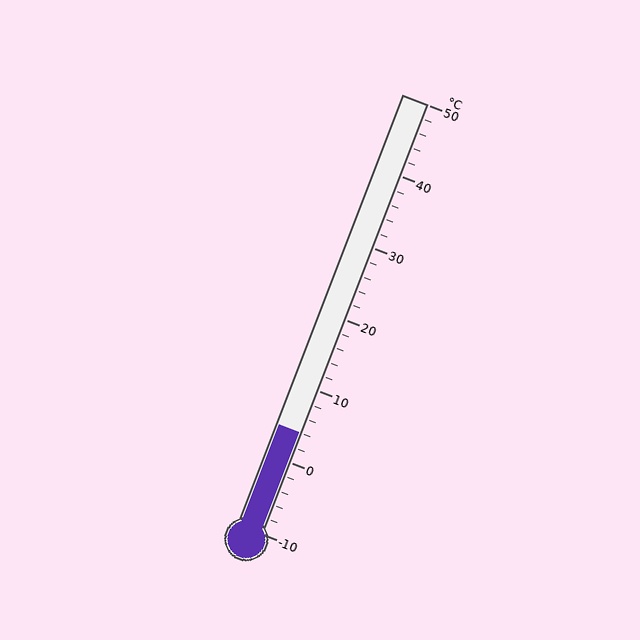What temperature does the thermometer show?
The thermometer shows approximately 4°C.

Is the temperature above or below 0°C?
The temperature is above 0°C.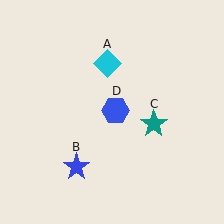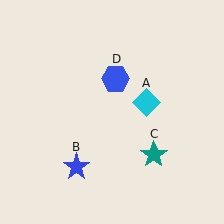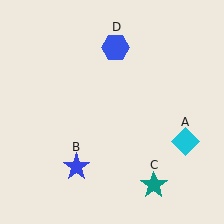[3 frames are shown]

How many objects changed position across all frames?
3 objects changed position: cyan diamond (object A), teal star (object C), blue hexagon (object D).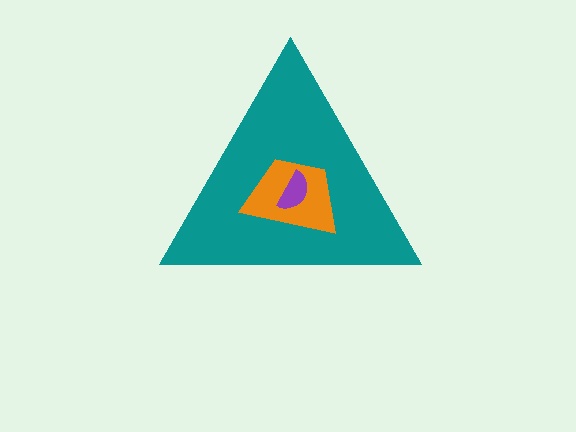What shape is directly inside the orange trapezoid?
The purple semicircle.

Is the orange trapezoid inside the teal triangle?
Yes.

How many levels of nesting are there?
3.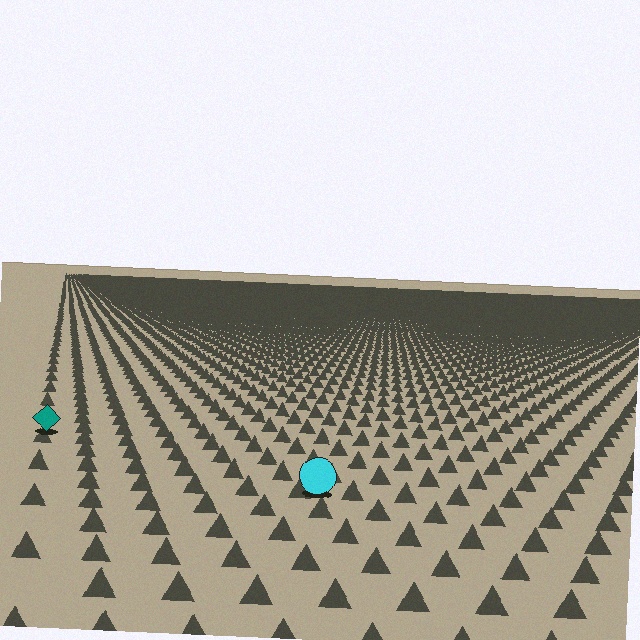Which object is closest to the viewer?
The cyan circle is closest. The texture marks near it are larger and more spread out.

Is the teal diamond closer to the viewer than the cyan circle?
No. The cyan circle is closer — you can tell from the texture gradient: the ground texture is coarser near it.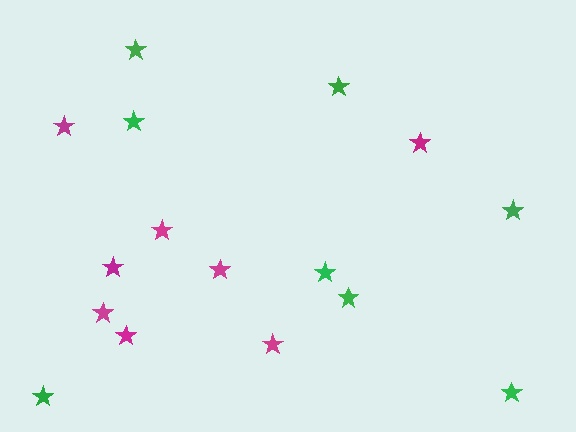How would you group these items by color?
There are 2 groups: one group of green stars (8) and one group of magenta stars (8).